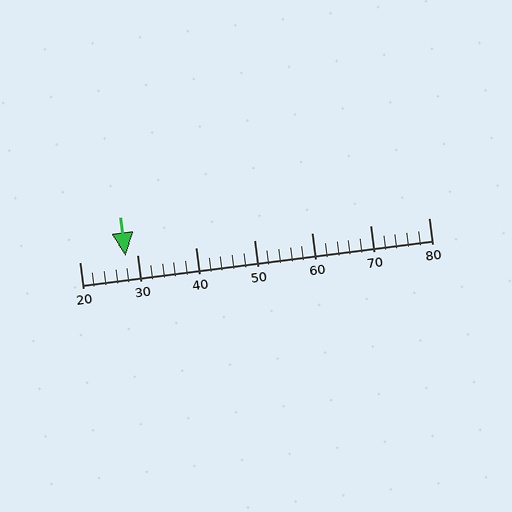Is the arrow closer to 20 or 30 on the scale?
The arrow is closer to 30.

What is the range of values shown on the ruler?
The ruler shows values from 20 to 80.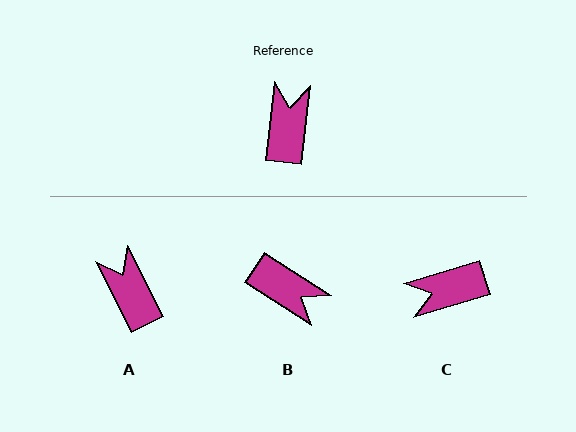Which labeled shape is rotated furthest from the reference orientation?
B, about 116 degrees away.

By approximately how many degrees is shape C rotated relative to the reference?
Approximately 113 degrees counter-clockwise.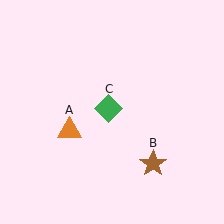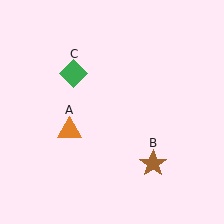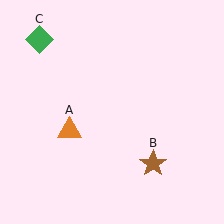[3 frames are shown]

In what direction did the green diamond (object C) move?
The green diamond (object C) moved up and to the left.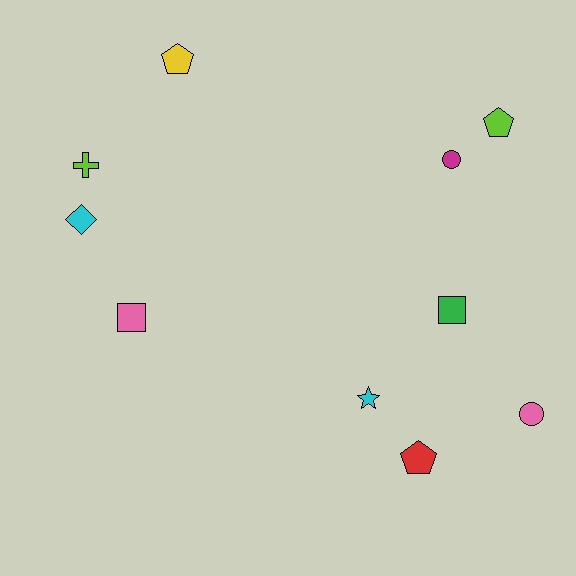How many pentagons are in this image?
There are 3 pentagons.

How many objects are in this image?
There are 10 objects.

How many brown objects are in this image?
There are no brown objects.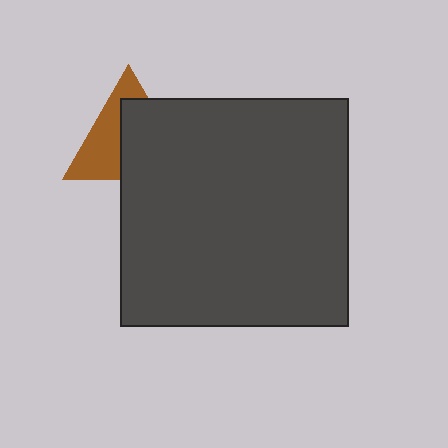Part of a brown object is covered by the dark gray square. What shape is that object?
It is a triangle.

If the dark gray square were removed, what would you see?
You would see the complete brown triangle.